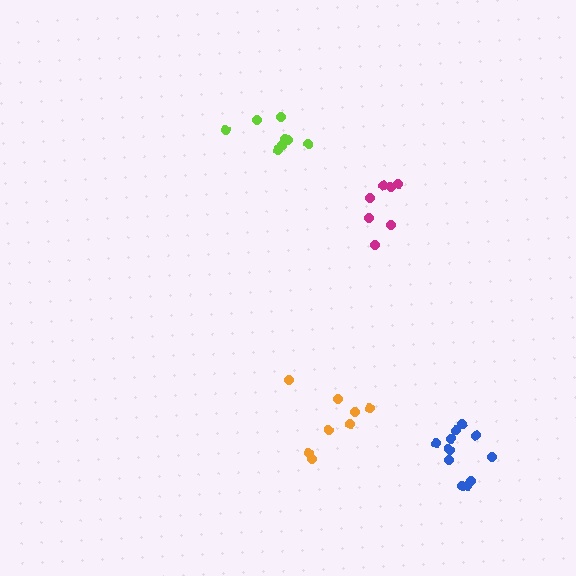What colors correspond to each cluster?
The clusters are colored: blue, orange, magenta, lime.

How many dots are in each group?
Group 1: 12 dots, Group 2: 8 dots, Group 3: 7 dots, Group 4: 8 dots (35 total).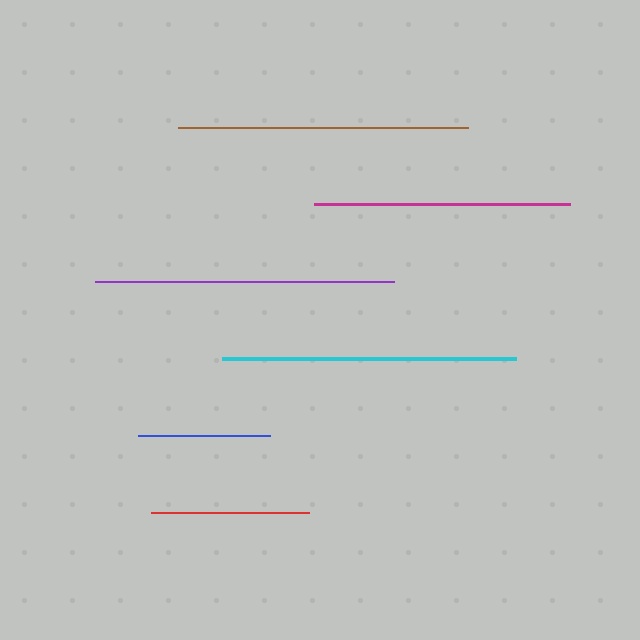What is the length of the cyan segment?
The cyan segment is approximately 294 pixels long.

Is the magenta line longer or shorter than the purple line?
The purple line is longer than the magenta line.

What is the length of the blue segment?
The blue segment is approximately 132 pixels long.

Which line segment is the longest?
The purple line is the longest at approximately 299 pixels.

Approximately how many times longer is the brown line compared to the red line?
The brown line is approximately 1.8 times the length of the red line.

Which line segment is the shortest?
The blue line is the shortest at approximately 132 pixels.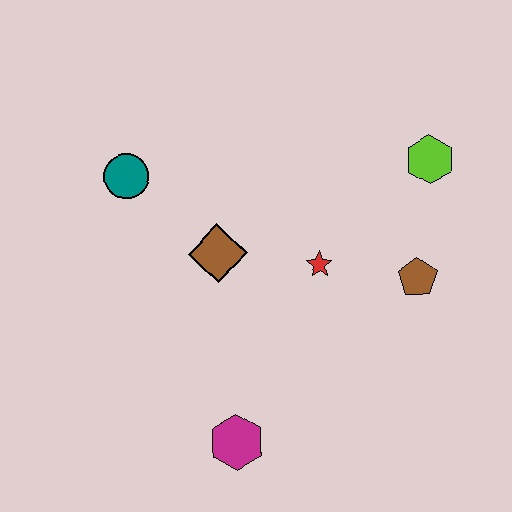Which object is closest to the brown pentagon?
The red star is closest to the brown pentagon.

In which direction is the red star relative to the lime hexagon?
The red star is to the left of the lime hexagon.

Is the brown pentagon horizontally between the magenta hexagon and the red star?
No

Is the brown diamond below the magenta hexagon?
No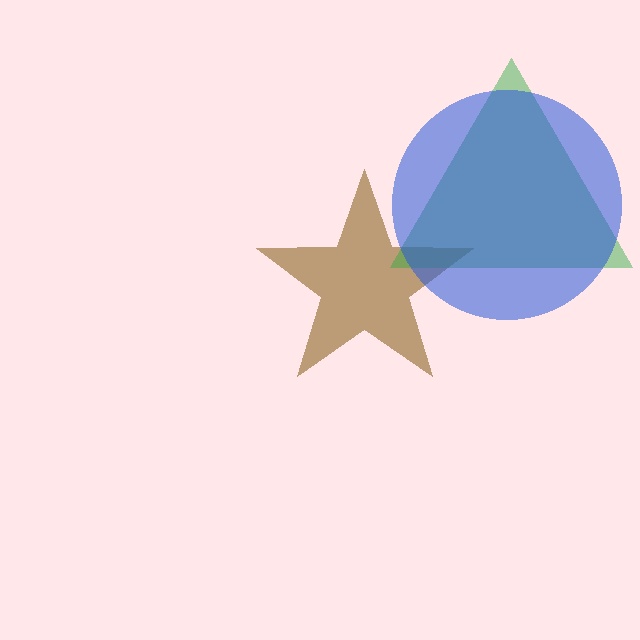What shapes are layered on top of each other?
The layered shapes are: a brown star, a green triangle, a blue circle.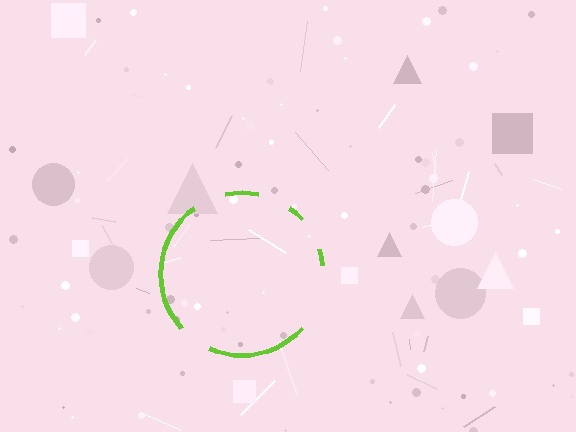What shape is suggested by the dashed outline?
The dashed outline suggests a circle.